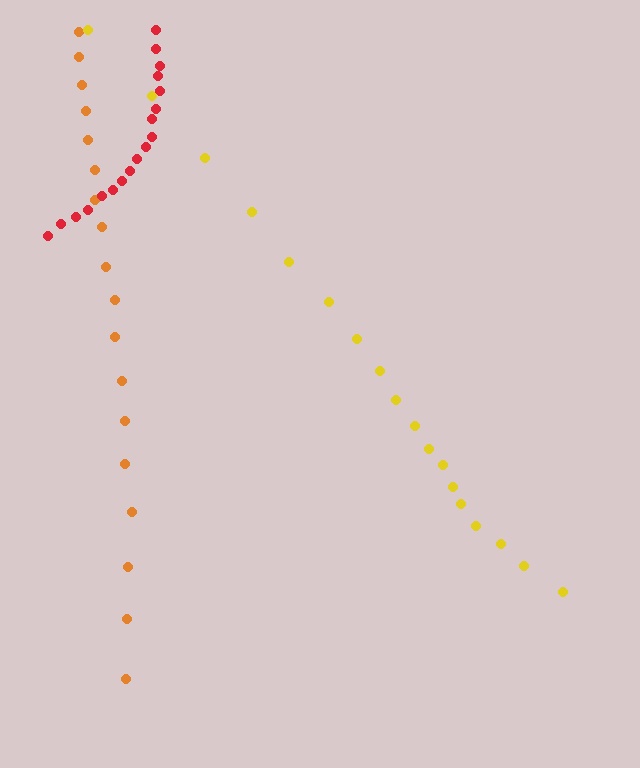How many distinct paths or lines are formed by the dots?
There are 3 distinct paths.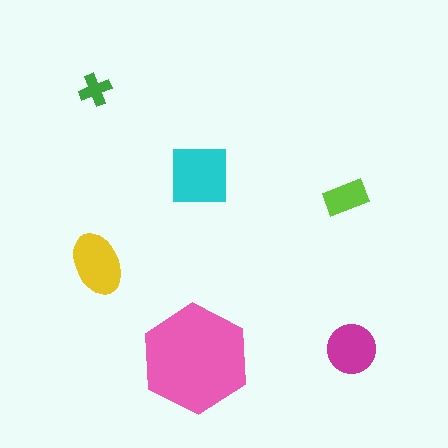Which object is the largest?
The pink hexagon.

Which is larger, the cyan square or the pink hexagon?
The pink hexagon.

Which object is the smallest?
The green cross.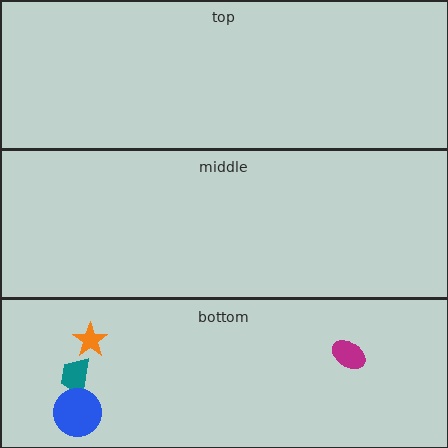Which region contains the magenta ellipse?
The bottom region.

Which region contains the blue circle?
The bottom region.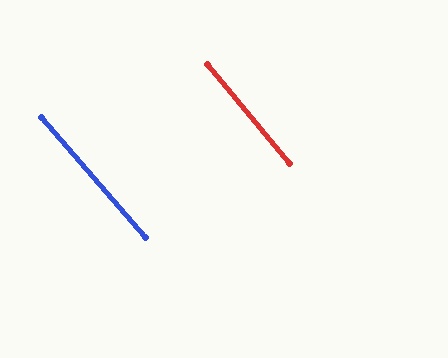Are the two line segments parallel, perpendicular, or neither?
Parallel — their directions differ by only 0.9°.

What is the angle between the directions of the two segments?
Approximately 1 degree.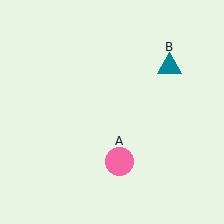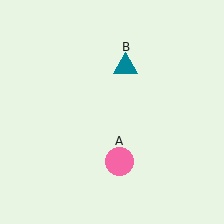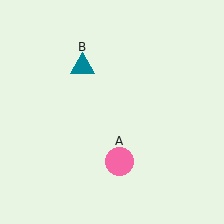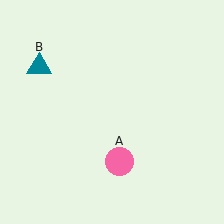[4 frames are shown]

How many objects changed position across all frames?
1 object changed position: teal triangle (object B).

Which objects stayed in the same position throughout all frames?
Pink circle (object A) remained stationary.